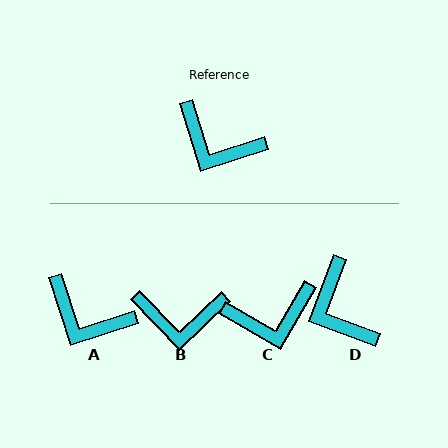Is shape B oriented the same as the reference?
No, it is off by about 26 degrees.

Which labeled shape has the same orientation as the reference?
A.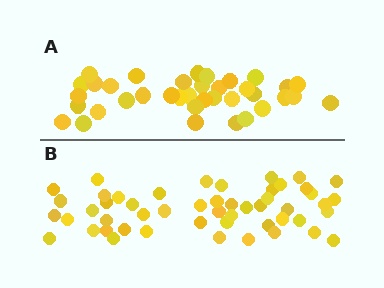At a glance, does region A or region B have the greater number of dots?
Region B (the bottom region) has more dots.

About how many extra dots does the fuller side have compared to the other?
Region B has approximately 15 more dots than region A.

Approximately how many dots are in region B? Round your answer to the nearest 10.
About 50 dots. (The exact count is 51, which rounds to 50.)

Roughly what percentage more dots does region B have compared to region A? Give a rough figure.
About 40% more.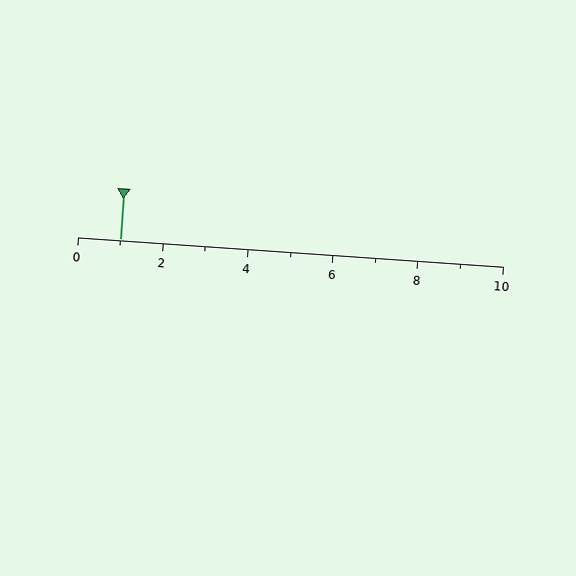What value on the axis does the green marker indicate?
The marker indicates approximately 1.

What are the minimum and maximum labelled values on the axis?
The axis runs from 0 to 10.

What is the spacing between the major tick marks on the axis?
The major ticks are spaced 2 apart.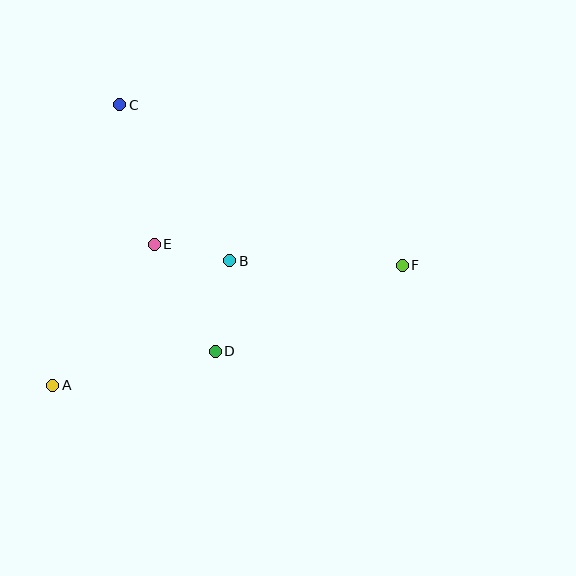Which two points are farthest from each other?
Points A and F are farthest from each other.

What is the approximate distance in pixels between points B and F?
The distance between B and F is approximately 172 pixels.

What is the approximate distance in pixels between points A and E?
The distance between A and E is approximately 174 pixels.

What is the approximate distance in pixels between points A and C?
The distance between A and C is approximately 288 pixels.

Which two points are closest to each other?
Points B and E are closest to each other.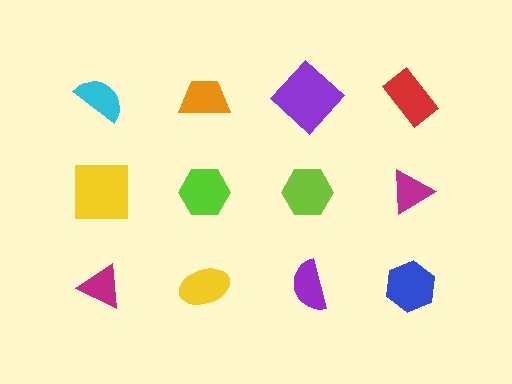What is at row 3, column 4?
A blue hexagon.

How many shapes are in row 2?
4 shapes.